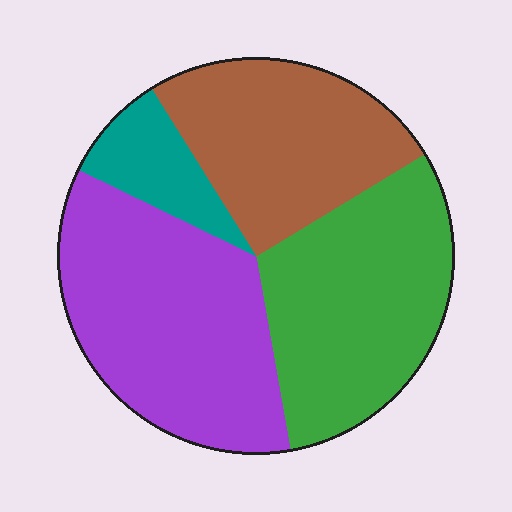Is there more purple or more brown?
Purple.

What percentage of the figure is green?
Green takes up between a quarter and a half of the figure.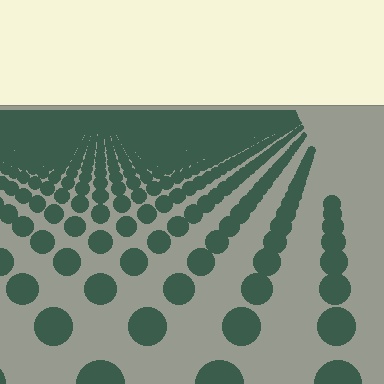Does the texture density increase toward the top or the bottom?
Density increases toward the top.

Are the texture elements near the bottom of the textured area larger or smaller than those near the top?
Larger. Near the bottom, elements are closer to the viewer and appear at a bigger on-screen size.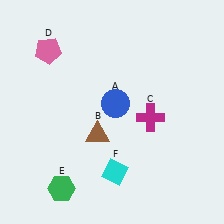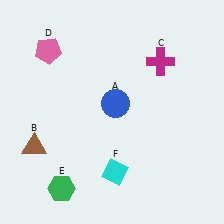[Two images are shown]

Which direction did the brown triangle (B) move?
The brown triangle (B) moved left.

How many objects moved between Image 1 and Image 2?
2 objects moved between the two images.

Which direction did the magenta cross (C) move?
The magenta cross (C) moved up.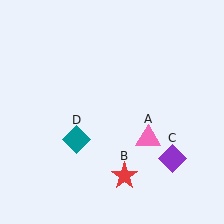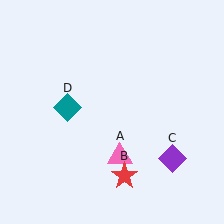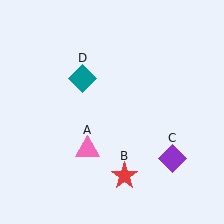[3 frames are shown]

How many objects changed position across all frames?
2 objects changed position: pink triangle (object A), teal diamond (object D).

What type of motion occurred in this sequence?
The pink triangle (object A), teal diamond (object D) rotated clockwise around the center of the scene.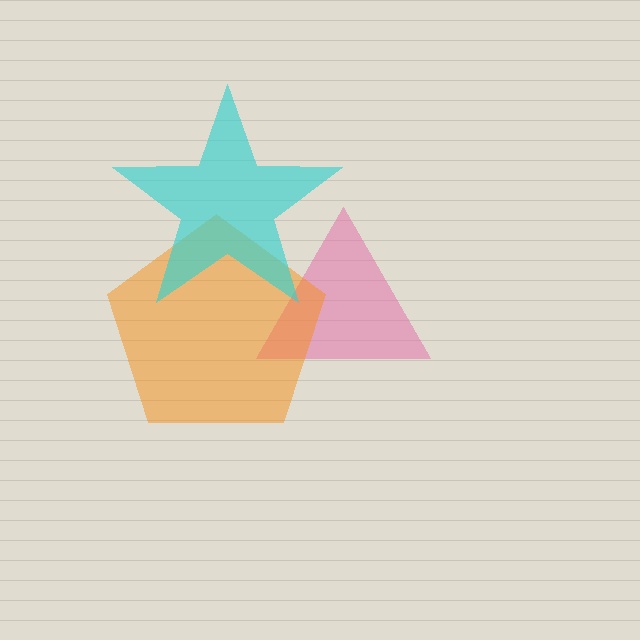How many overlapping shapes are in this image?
There are 3 overlapping shapes in the image.